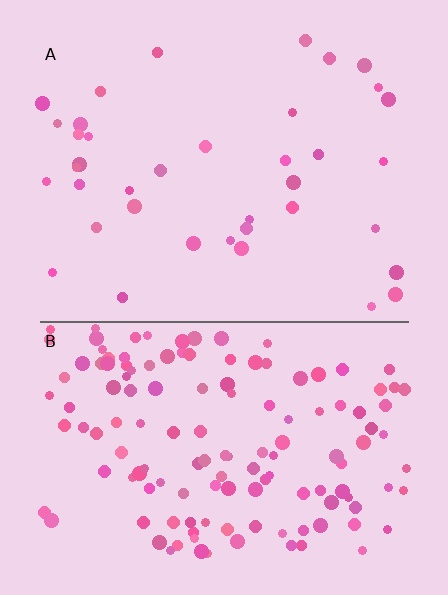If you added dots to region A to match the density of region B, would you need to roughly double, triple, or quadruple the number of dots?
Approximately quadruple.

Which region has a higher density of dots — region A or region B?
B (the bottom).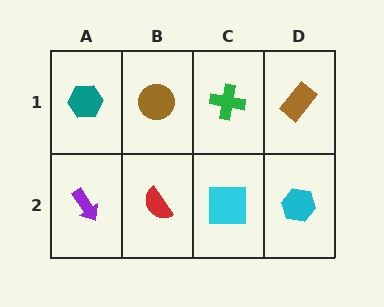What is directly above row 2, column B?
A brown circle.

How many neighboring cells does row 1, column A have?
2.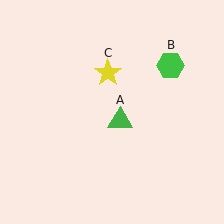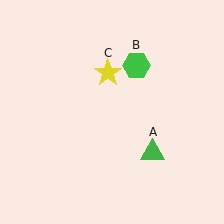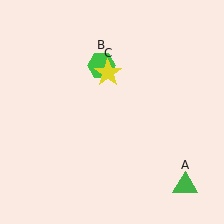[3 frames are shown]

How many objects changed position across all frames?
2 objects changed position: green triangle (object A), green hexagon (object B).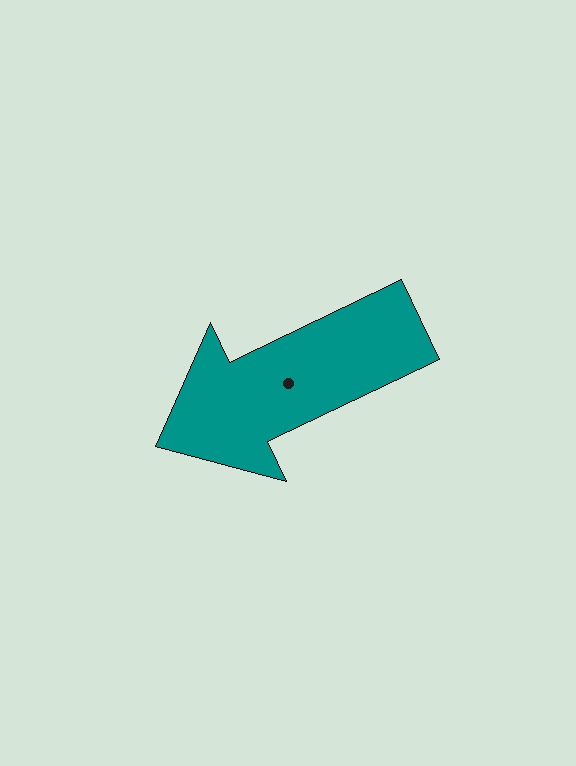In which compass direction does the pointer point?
Southwest.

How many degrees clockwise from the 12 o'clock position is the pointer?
Approximately 244 degrees.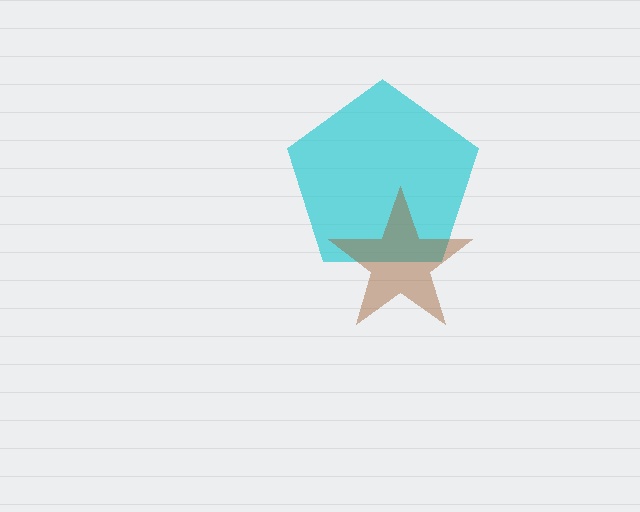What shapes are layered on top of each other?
The layered shapes are: a cyan pentagon, a brown star.